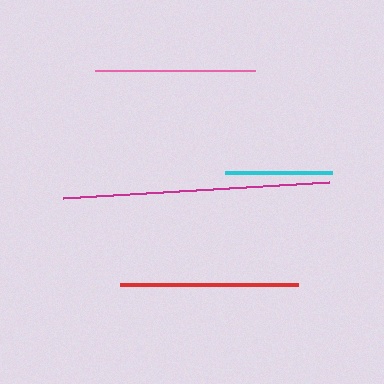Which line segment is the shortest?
The cyan line is the shortest at approximately 107 pixels.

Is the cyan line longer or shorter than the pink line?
The pink line is longer than the cyan line.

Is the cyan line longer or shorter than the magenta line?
The magenta line is longer than the cyan line.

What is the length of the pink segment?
The pink segment is approximately 160 pixels long.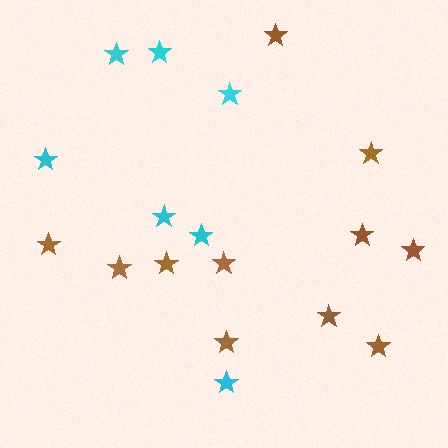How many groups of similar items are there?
There are 2 groups: one group of cyan stars (7) and one group of brown stars (11).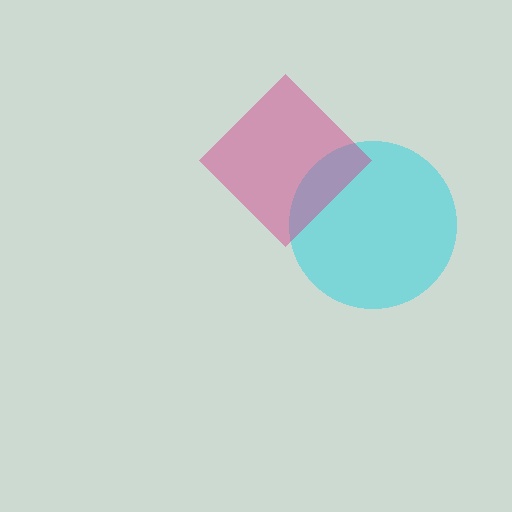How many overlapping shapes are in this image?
There are 2 overlapping shapes in the image.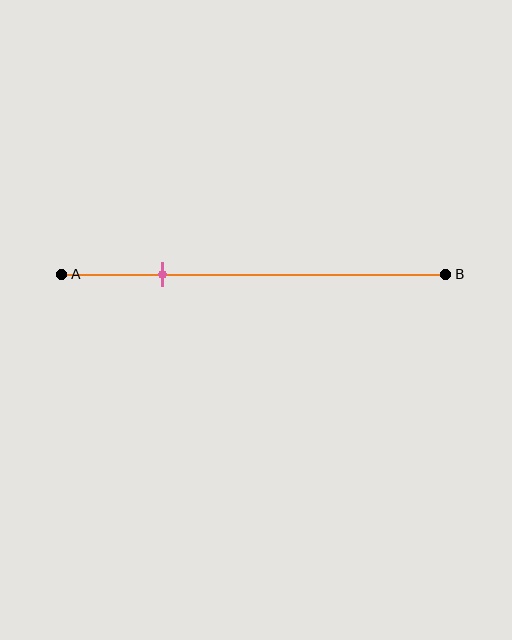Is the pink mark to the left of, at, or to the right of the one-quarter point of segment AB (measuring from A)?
The pink mark is approximately at the one-quarter point of segment AB.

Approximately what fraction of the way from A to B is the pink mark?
The pink mark is approximately 25% of the way from A to B.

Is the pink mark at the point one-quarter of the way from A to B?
Yes, the mark is approximately at the one-quarter point.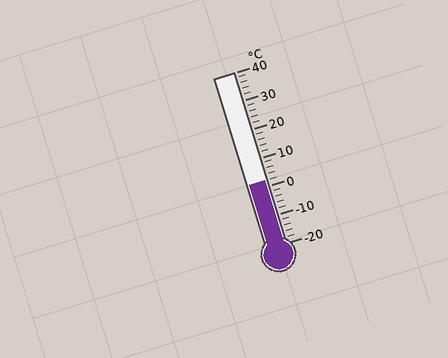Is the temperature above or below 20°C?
The temperature is below 20°C.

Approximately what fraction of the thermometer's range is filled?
The thermometer is filled to approximately 35% of its range.